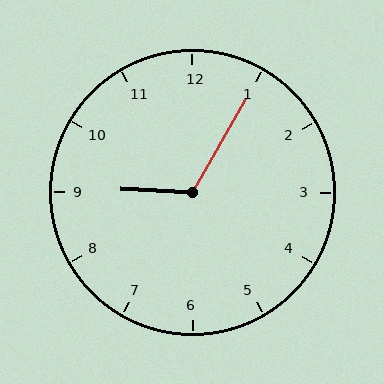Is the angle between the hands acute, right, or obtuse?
It is obtuse.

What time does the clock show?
9:05.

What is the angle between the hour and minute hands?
Approximately 118 degrees.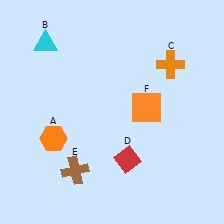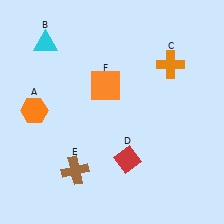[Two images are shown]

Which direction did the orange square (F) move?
The orange square (F) moved left.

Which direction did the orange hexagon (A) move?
The orange hexagon (A) moved up.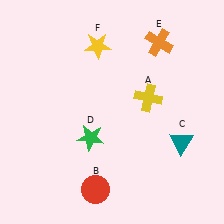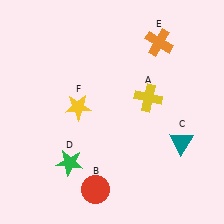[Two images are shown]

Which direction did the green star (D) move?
The green star (D) moved down.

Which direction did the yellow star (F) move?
The yellow star (F) moved down.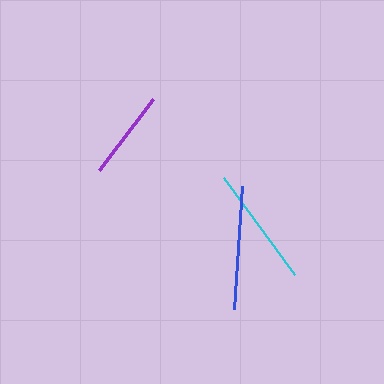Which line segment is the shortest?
The purple line is the shortest at approximately 89 pixels.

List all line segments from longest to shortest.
From longest to shortest: blue, cyan, purple.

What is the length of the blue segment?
The blue segment is approximately 123 pixels long.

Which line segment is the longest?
The blue line is the longest at approximately 123 pixels.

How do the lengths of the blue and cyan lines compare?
The blue and cyan lines are approximately the same length.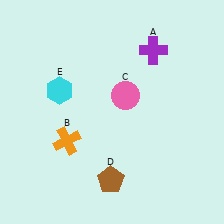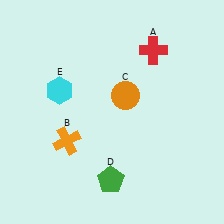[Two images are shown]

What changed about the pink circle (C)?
In Image 1, C is pink. In Image 2, it changed to orange.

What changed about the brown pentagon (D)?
In Image 1, D is brown. In Image 2, it changed to green.